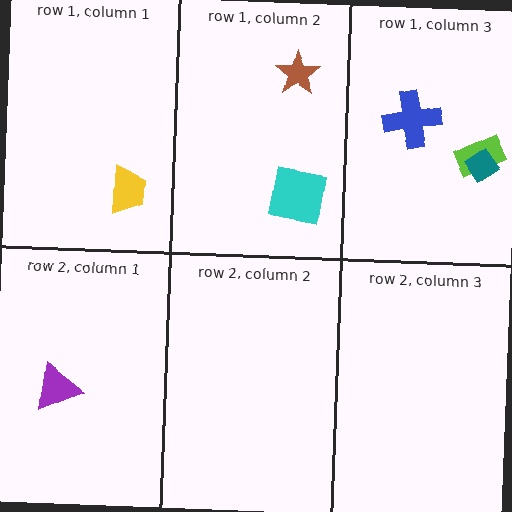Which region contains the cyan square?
The row 1, column 2 region.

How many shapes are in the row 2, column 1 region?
1.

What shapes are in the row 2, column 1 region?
The purple triangle.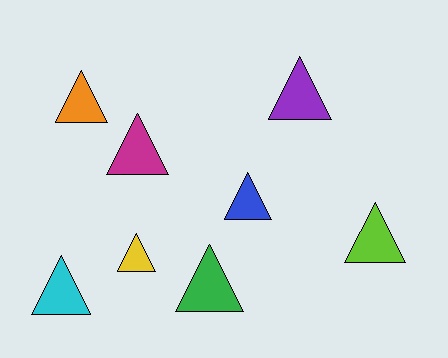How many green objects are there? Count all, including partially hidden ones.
There is 1 green object.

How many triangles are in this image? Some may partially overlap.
There are 8 triangles.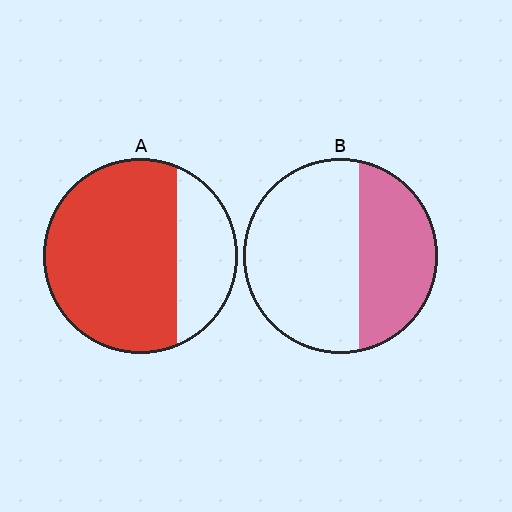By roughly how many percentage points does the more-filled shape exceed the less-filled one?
By roughly 35 percentage points (A over B).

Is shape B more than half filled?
No.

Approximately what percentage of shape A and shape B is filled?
A is approximately 75% and B is approximately 40%.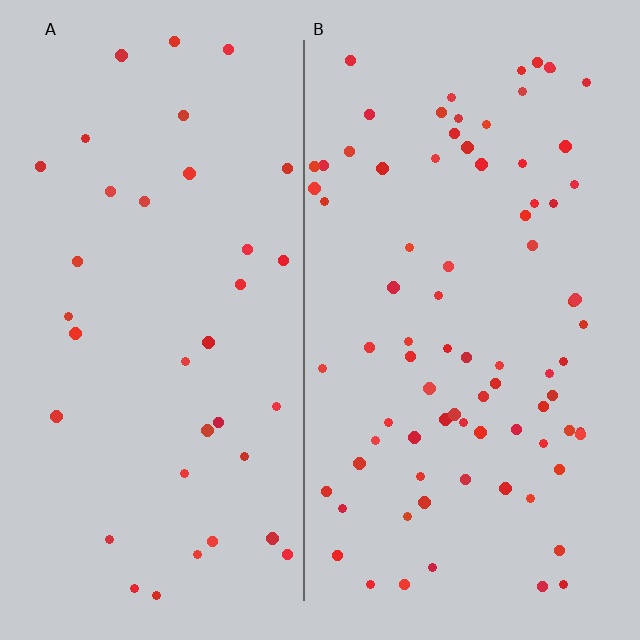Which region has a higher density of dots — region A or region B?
B (the right).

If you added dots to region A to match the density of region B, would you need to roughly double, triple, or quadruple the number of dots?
Approximately double.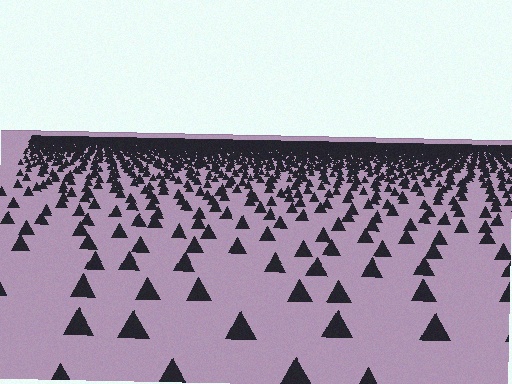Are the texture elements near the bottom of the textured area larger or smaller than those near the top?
Larger. Near the bottom, elements are closer to the viewer and appear at a bigger on-screen size.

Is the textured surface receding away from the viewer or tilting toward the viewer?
The surface is receding away from the viewer. Texture elements get smaller and denser toward the top.